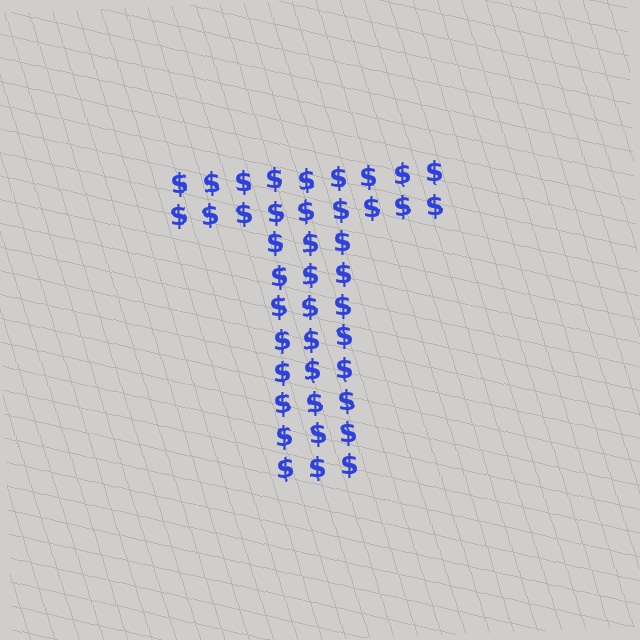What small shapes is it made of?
It is made of small dollar signs.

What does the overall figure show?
The overall figure shows the letter T.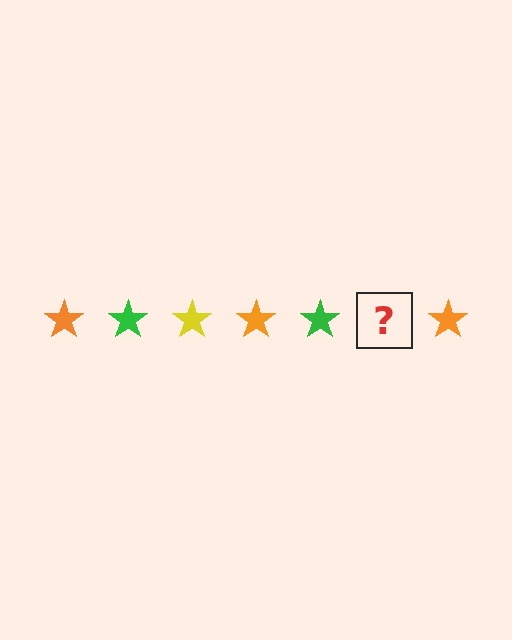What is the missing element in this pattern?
The missing element is a yellow star.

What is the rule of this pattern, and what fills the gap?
The rule is that the pattern cycles through orange, green, yellow stars. The gap should be filled with a yellow star.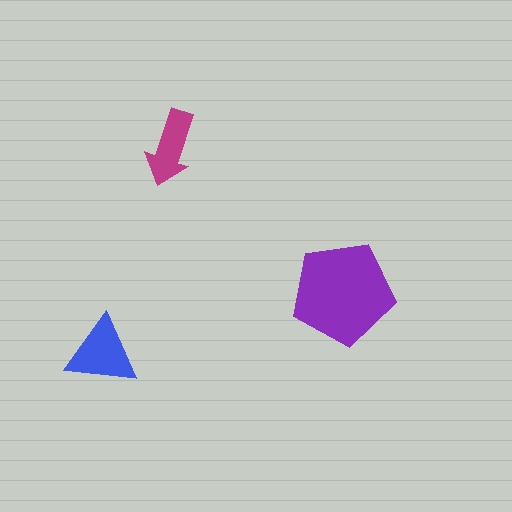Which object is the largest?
The purple pentagon.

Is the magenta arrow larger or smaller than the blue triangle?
Smaller.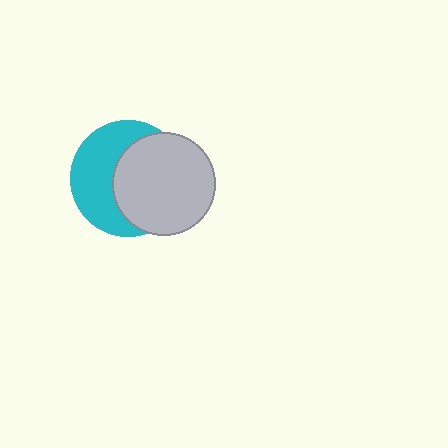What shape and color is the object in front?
The object in front is a light gray circle.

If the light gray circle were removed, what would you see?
You would see the complete cyan circle.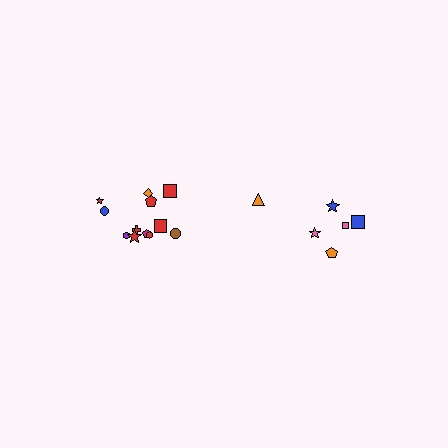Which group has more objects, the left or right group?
The left group.